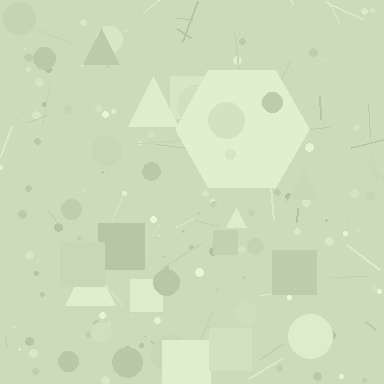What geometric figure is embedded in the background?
A hexagon is embedded in the background.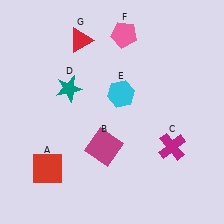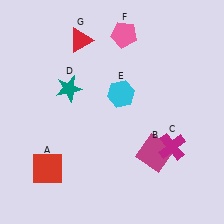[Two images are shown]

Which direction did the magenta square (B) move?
The magenta square (B) moved right.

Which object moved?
The magenta square (B) moved right.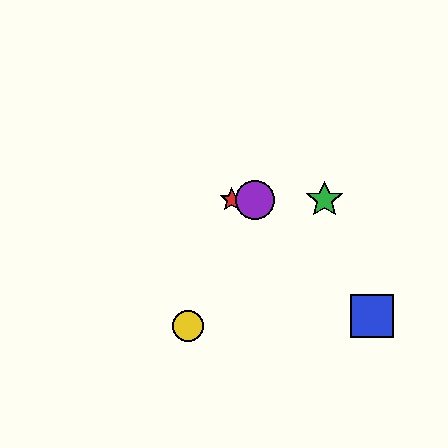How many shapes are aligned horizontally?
3 shapes (the red star, the green star, the purple circle) are aligned horizontally.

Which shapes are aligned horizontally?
The red star, the green star, the purple circle are aligned horizontally.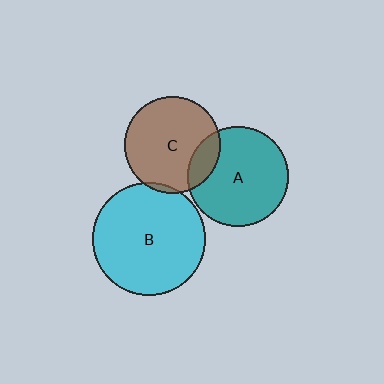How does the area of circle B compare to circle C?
Approximately 1.4 times.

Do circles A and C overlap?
Yes.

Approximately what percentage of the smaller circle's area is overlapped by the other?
Approximately 15%.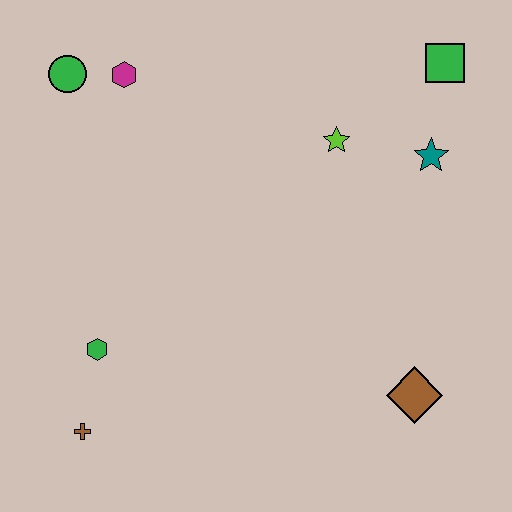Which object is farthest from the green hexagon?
The green square is farthest from the green hexagon.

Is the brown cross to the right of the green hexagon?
No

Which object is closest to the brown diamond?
The teal star is closest to the brown diamond.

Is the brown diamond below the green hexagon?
Yes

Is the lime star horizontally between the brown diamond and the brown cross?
Yes